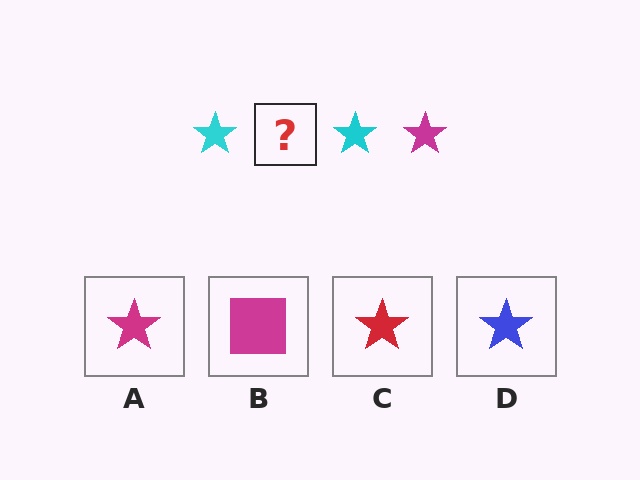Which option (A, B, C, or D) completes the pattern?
A.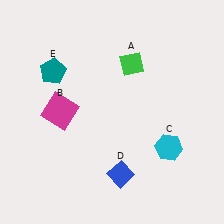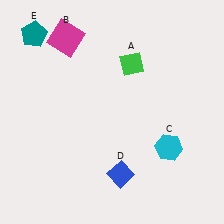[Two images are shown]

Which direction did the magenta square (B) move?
The magenta square (B) moved up.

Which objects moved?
The objects that moved are: the magenta square (B), the teal pentagon (E).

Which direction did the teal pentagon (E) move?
The teal pentagon (E) moved up.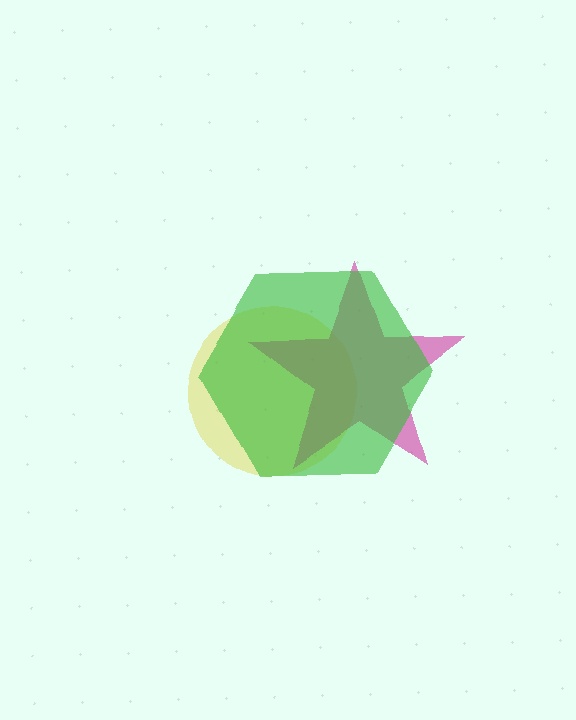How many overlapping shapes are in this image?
There are 3 overlapping shapes in the image.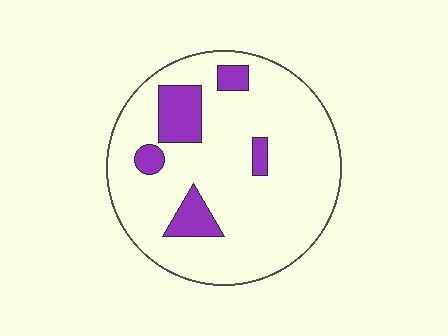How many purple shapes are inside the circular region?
5.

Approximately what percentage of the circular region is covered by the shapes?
Approximately 15%.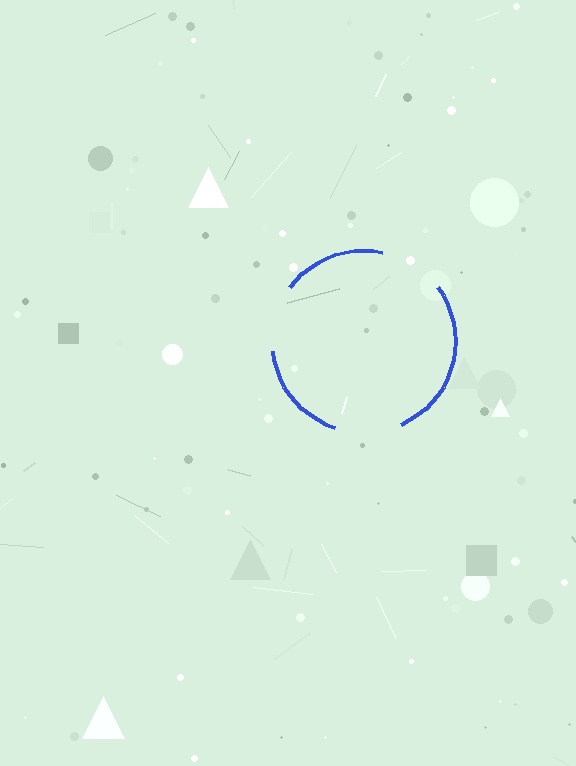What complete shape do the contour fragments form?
The contour fragments form a circle.